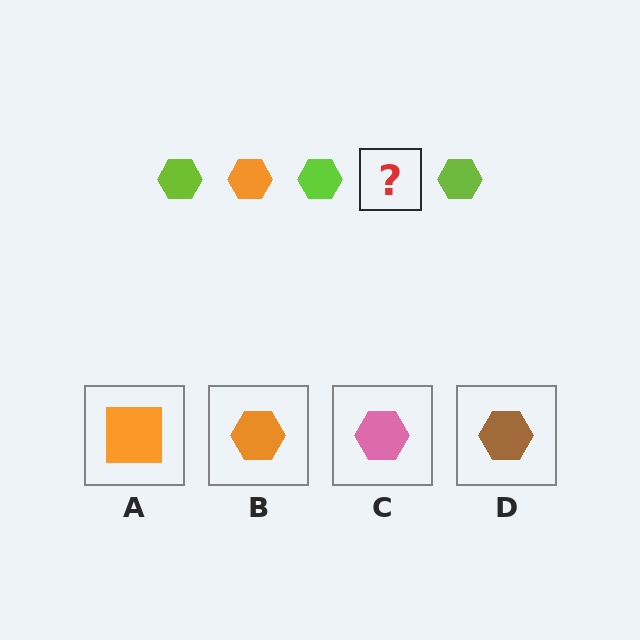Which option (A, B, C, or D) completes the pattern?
B.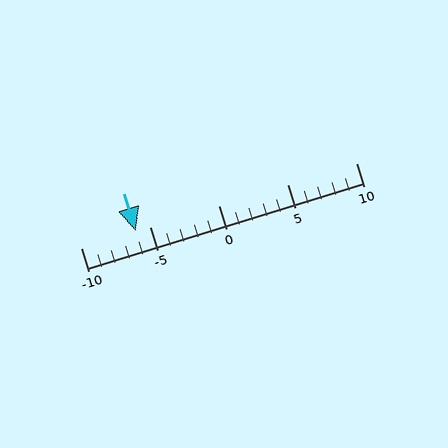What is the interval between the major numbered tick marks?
The major tick marks are spaced 5 units apart.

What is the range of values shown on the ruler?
The ruler shows values from -10 to 10.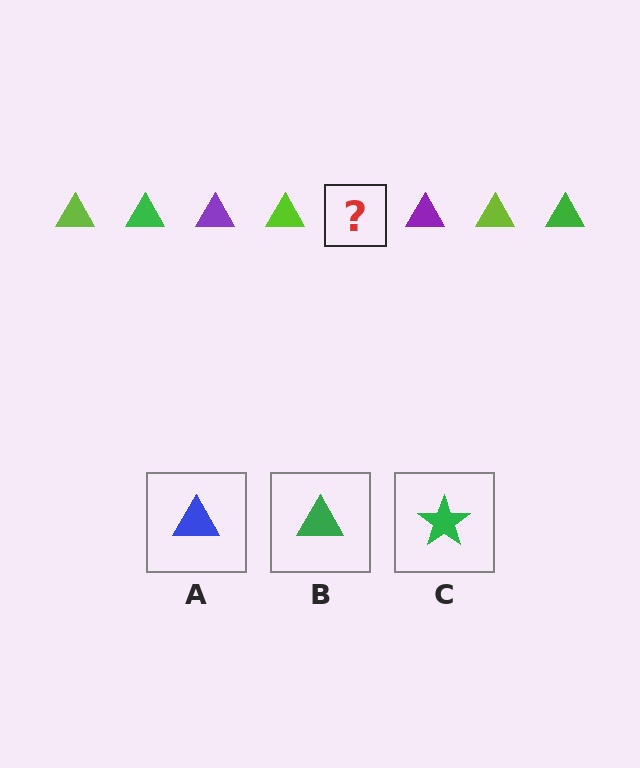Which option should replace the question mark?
Option B.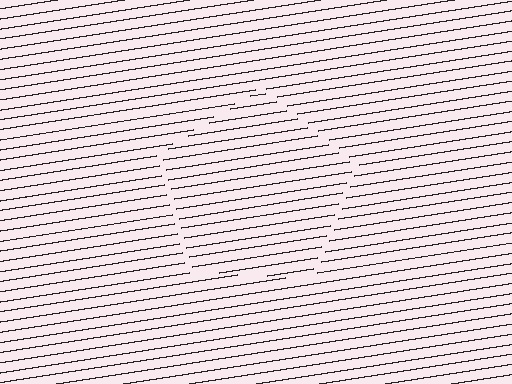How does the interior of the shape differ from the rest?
The interior of the shape contains the same grating, shifted by half a period — the contour is defined by the phase discontinuity where line-ends from the inner and outer gratings abut.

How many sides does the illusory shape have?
5 sides — the line-ends trace a pentagon.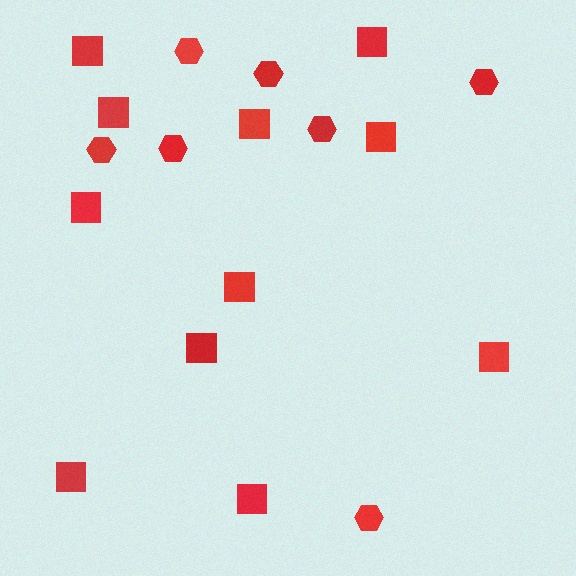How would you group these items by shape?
There are 2 groups: one group of hexagons (7) and one group of squares (11).